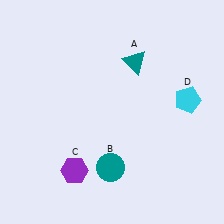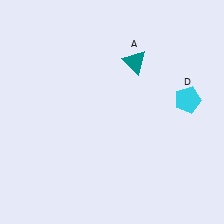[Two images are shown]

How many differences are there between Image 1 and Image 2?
There are 2 differences between the two images.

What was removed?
The purple hexagon (C), the teal circle (B) were removed in Image 2.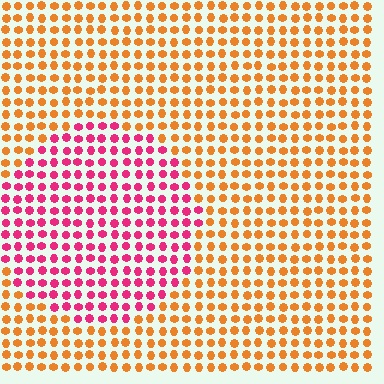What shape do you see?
I see a circle.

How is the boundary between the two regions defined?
The boundary is defined purely by a slight shift in hue (about 55 degrees). Spacing, size, and orientation are identical on both sides.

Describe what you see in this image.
The image is filled with small orange elements in a uniform arrangement. A circle-shaped region is visible where the elements are tinted to a slightly different hue, forming a subtle color boundary.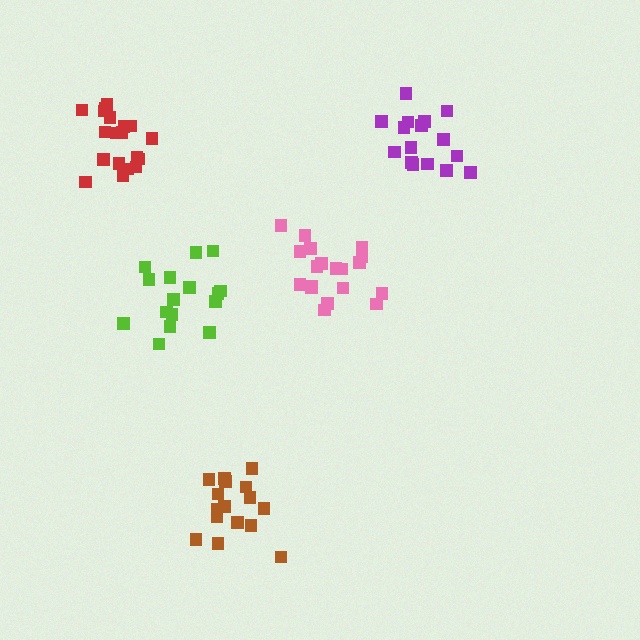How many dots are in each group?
Group 1: 16 dots, Group 2: 16 dots, Group 3: 19 dots, Group 4: 16 dots, Group 5: 20 dots (87 total).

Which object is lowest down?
The brown cluster is bottommost.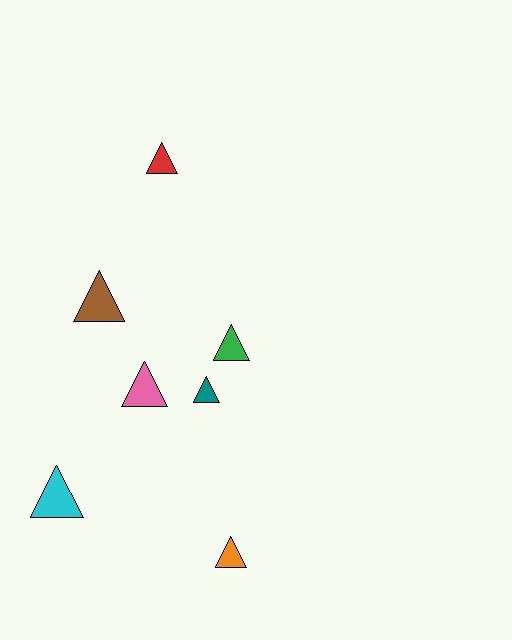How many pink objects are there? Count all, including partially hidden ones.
There is 1 pink object.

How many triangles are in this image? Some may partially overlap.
There are 7 triangles.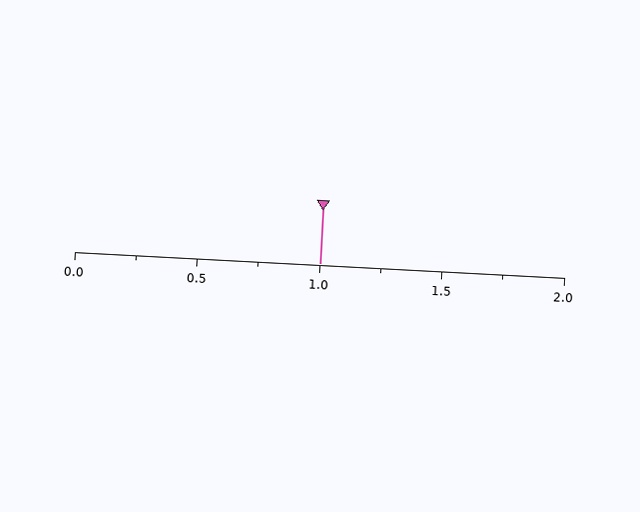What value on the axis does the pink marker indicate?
The marker indicates approximately 1.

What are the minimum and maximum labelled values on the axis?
The axis runs from 0.0 to 2.0.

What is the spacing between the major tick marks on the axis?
The major ticks are spaced 0.5 apart.